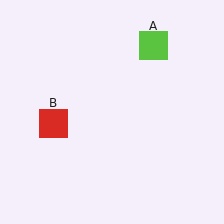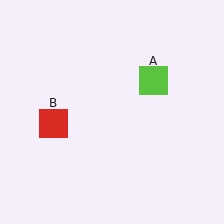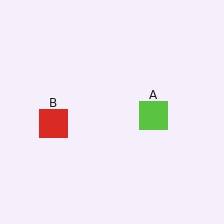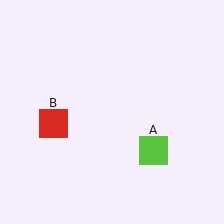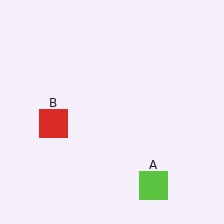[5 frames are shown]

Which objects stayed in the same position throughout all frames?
Red square (object B) remained stationary.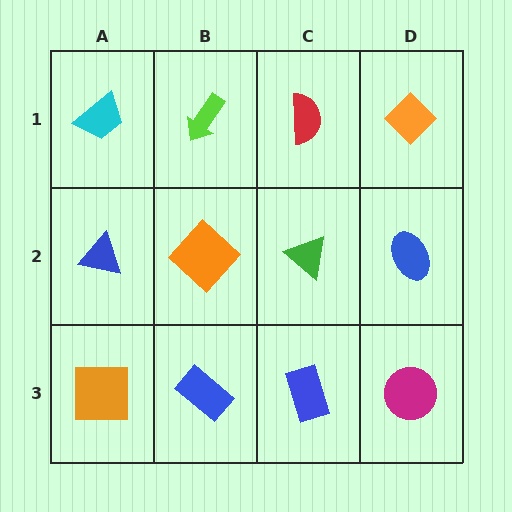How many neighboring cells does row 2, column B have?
4.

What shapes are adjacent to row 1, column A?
A blue triangle (row 2, column A), a lime arrow (row 1, column B).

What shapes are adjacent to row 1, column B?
An orange diamond (row 2, column B), a cyan trapezoid (row 1, column A), a red semicircle (row 1, column C).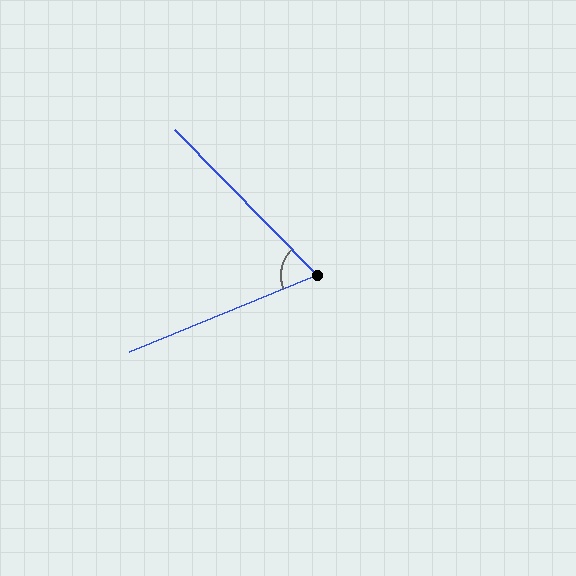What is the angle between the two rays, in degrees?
Approximately 68 degrees.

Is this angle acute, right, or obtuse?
It is acute.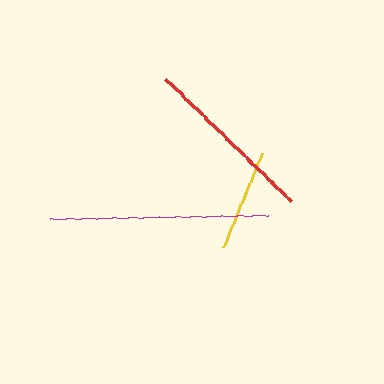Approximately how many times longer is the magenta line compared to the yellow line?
The magenta line is approximately 2.2 times the length of the yellow line.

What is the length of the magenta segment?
The magenta segment is approximately 219 pixels long.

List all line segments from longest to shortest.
From longest to shortest: magenta, red, yellow.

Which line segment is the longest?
The magenta line is the longest at approximately 219 pixels.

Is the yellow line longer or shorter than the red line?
The red line is longer than the yellow line.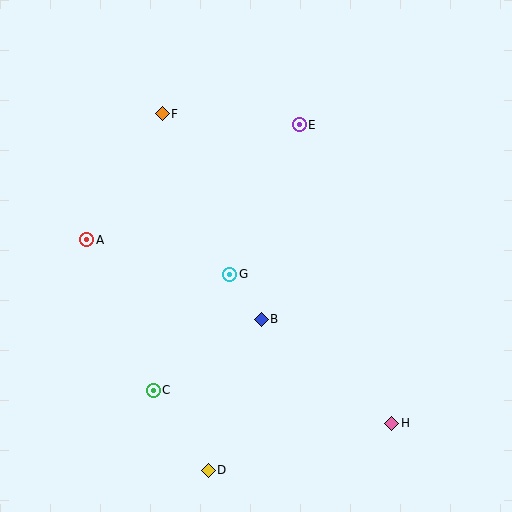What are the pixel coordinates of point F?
Point F is at (162, 114).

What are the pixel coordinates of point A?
Point A is at (87, 240).